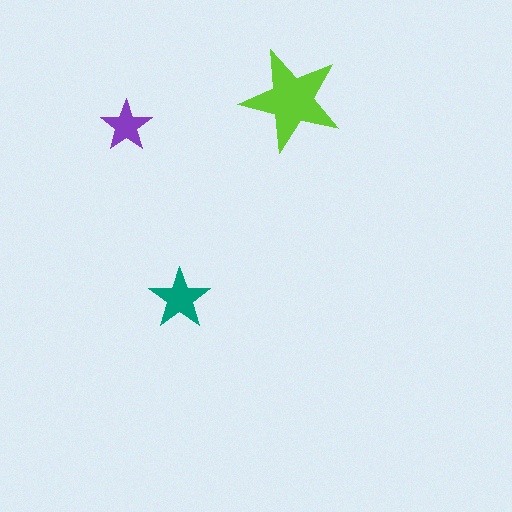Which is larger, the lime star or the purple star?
The lime one.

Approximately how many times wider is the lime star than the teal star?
About 1.5 times wider.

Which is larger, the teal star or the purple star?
The teal one.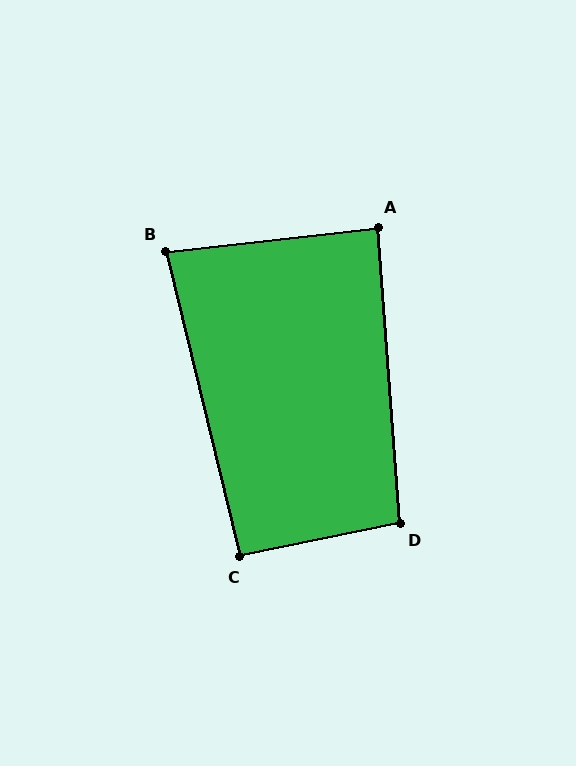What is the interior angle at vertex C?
Approximately 92 degrees (approximately right).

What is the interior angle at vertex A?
Approximately 88 degrees (approximately right).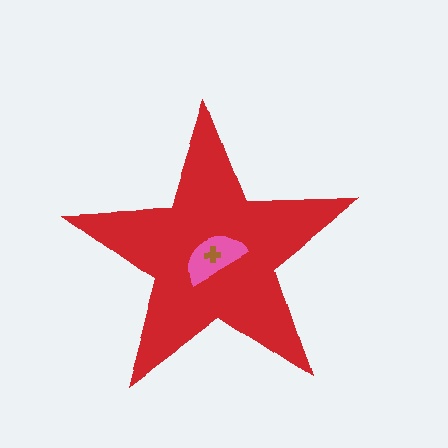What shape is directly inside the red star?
The pink semicircle.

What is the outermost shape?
The red star.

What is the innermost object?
The brown cross.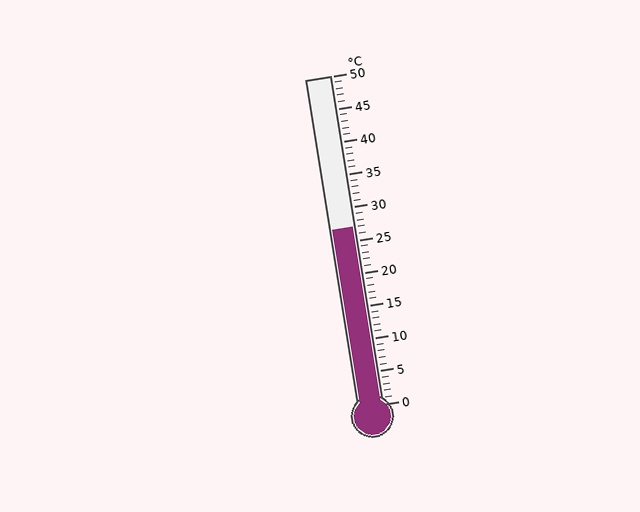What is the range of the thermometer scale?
The thermometer scale ranges from 0°C to 50°C.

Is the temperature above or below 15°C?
The temperature is above 15°C.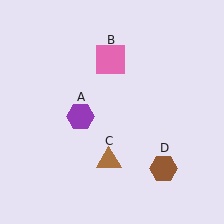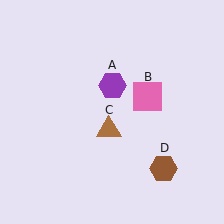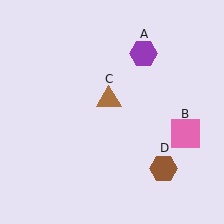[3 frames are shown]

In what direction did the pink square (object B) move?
The pink square (object B) moved down and to the right.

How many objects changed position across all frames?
3 objects changed position: purple hexagon (object A), pink square (object B), brown triangle (object C).